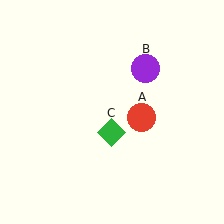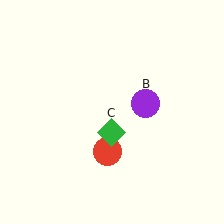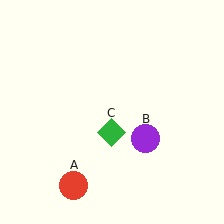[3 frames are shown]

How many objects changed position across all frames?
2 objects changed position: red circle (object A), purple circle (object B).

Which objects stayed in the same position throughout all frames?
Green diamond (object C) remained stationary.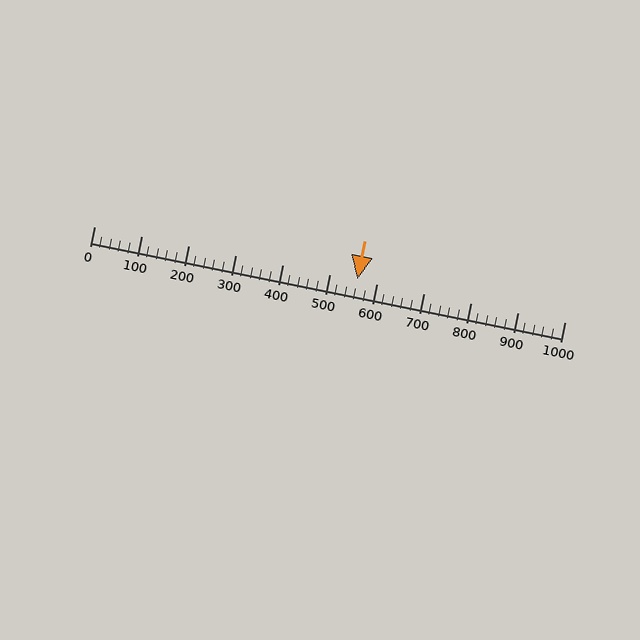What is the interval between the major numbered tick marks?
The major tick marks are spaced 100 units apart.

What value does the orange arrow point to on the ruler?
The orange arrow points to approximately 560.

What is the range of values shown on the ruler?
The ruler shows values from 0 to 1000.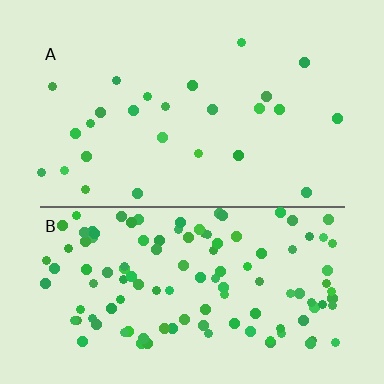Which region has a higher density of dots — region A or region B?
B (the bottom).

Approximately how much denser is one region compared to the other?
Approximately 4.6× — region B over region A.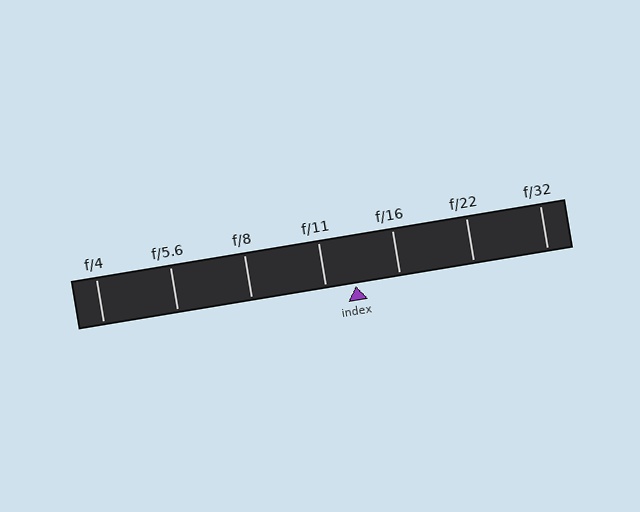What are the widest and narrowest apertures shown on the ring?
The widest aperture shown is f/4 and the narrowest is f/32.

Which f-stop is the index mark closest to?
The index mark is closest to f/11.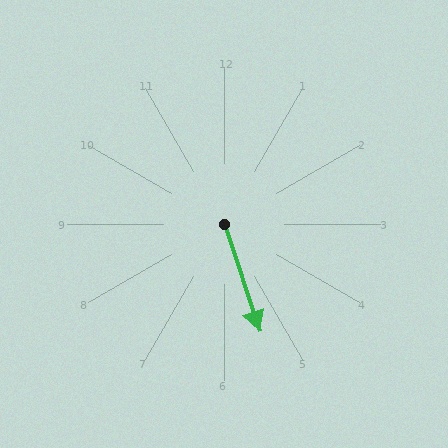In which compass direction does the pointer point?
South.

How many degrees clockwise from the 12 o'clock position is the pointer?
Approximately 162 degrees.